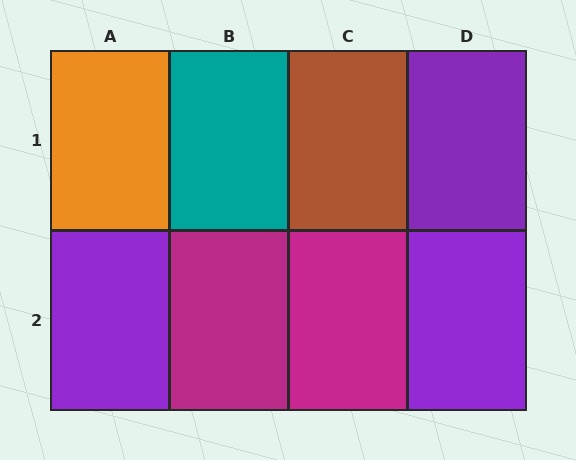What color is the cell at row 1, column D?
Purple.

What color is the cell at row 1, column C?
Brown.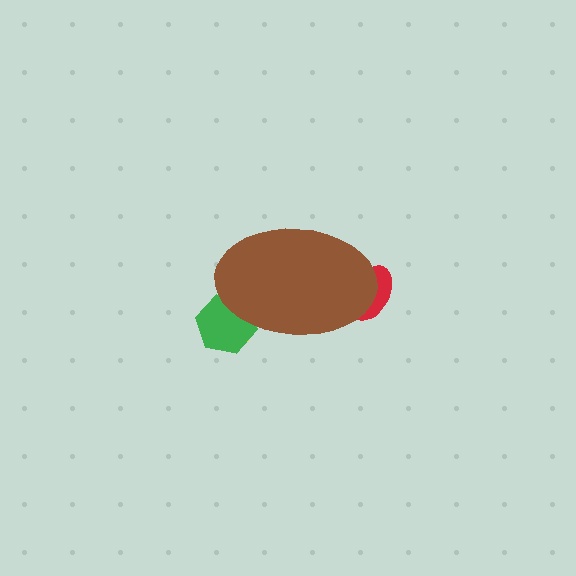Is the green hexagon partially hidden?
Yes, the green hexagon is partially hidden behind the brown ellipse.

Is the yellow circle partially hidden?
Yes, the yellow circle is partially hidden behind the brown ellipse.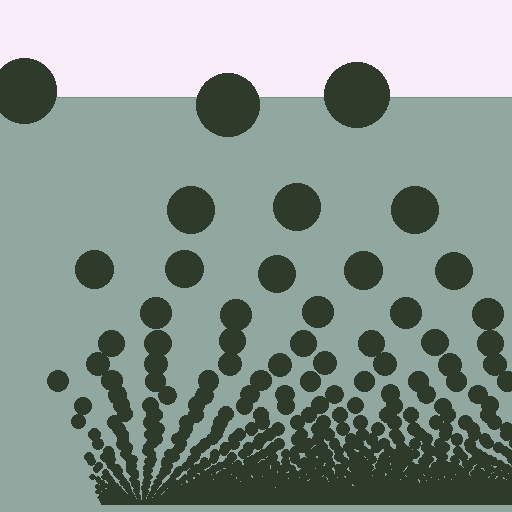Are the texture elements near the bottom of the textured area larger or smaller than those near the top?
Smaller. The gradient is inverted — elements near the bottom are smaller and denser.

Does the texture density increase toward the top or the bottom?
Density increases toward the bottom.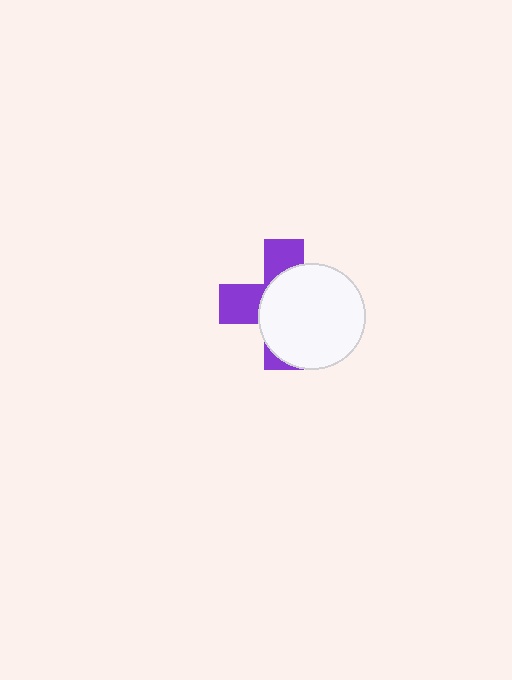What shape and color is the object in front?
The object in front is a white circle.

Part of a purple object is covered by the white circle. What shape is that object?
It is a cross.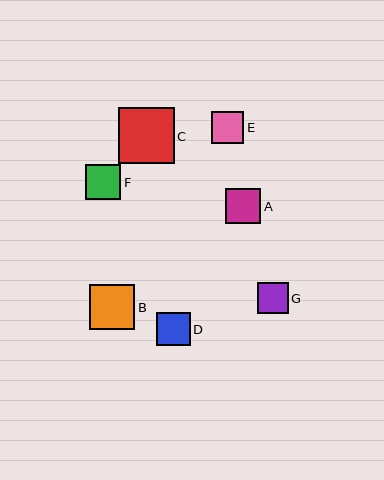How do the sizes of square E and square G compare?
Square E and square G are approximately the same size.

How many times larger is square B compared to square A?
Square B is approximately 1.3 times the size of square A.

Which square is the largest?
Square C is the largest with a size of approximately 56 pixels.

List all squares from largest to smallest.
From largest to smallest: C, B, A, F, D, E, G.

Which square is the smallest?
Square G is the smallest with a size of approximately 30 pixels.